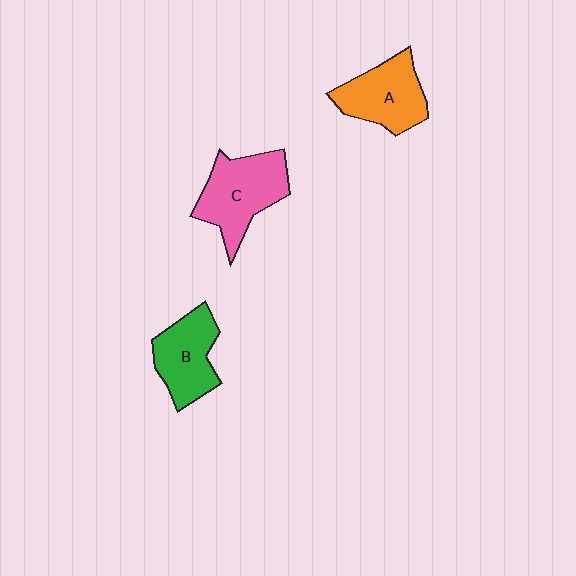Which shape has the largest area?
Shape C (pink).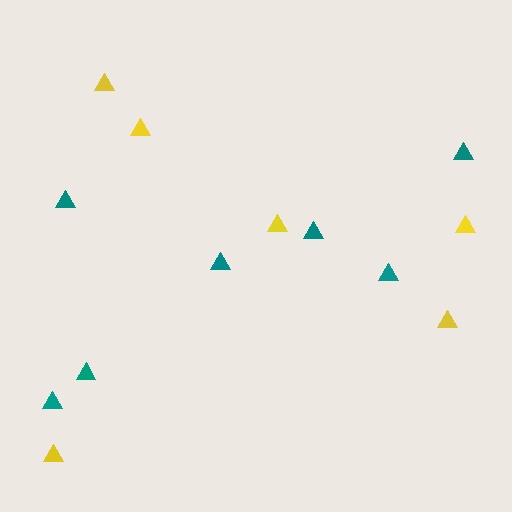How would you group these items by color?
There are 2 groups: one group of teal triangles (7) and one group of yellow triangles (6).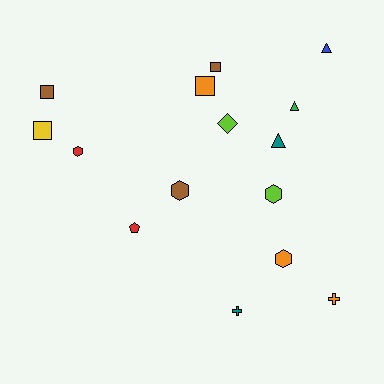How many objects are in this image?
There are 15 objects.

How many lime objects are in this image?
There are 2 lime objects.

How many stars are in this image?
There are no stars.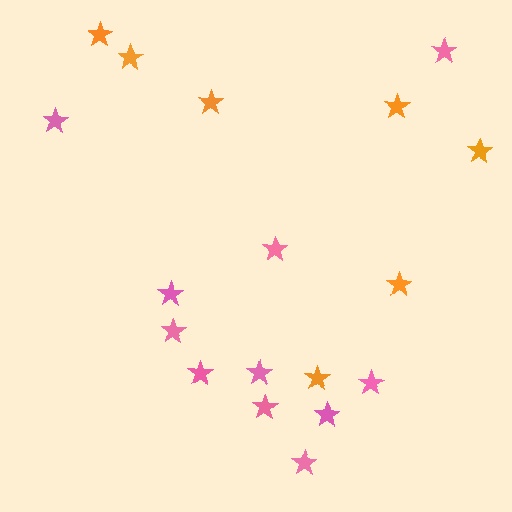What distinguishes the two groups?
There are 2 groups: one group of orange stars (7) and one group of pink stars (11).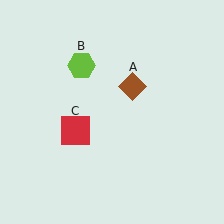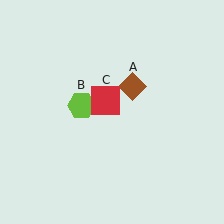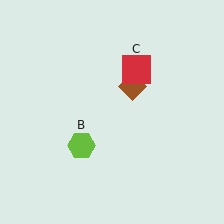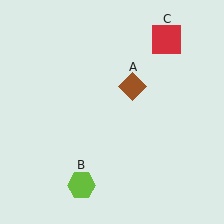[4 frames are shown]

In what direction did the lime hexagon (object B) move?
The lime hexagon (object B) moved down.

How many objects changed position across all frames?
2 objects changed position: lime hexagon (object B), red square (object C).